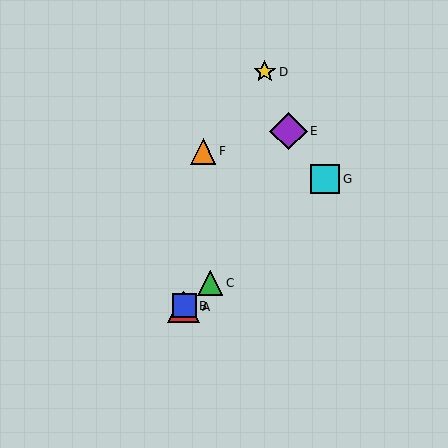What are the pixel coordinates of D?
Object D is at (265, 72).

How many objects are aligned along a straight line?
4 objects (A, B, C, G) are aligned along a straight line.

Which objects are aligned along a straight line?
Objects A, B, C, G are aligned along a straight line.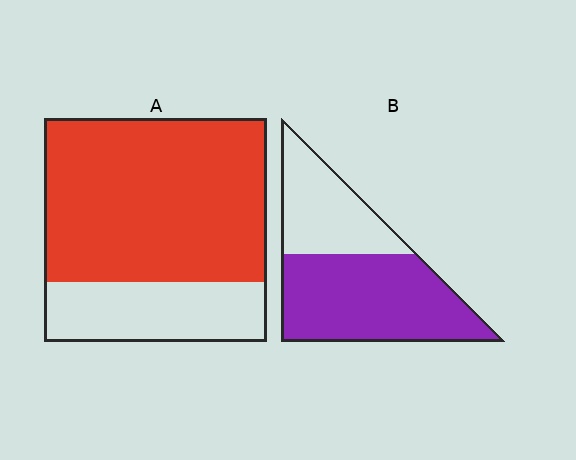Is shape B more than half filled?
Yes.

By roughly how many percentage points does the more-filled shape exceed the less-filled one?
By roughly 10 percentage points (A over B).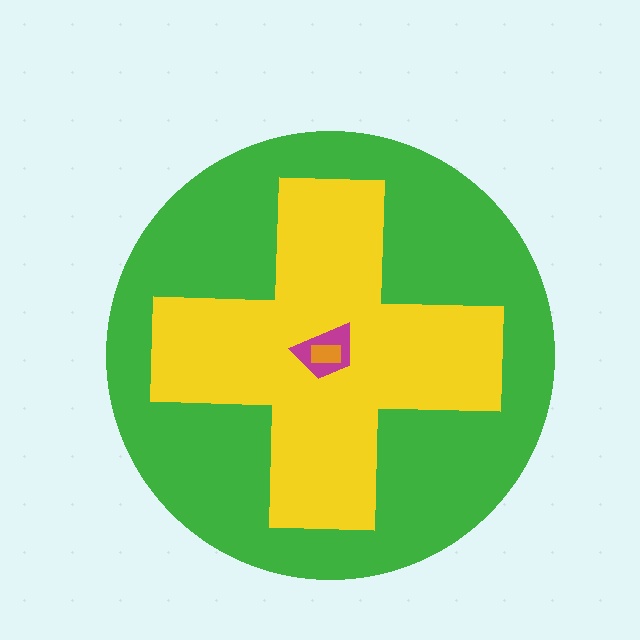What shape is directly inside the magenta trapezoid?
The orange rectangle.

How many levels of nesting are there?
4.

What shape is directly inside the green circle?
The yellow cross.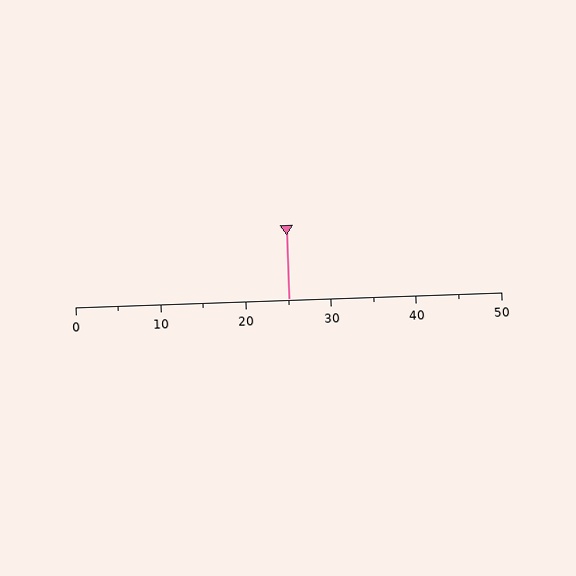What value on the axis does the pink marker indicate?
The marker indicates approximately 25.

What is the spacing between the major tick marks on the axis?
The major ticks are spaced 10 apart.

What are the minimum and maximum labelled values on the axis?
The axis runs from 0 to 50.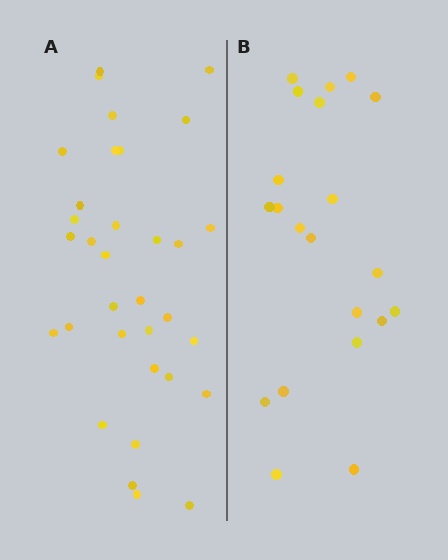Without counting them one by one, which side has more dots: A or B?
Region A (the left region) has more dots.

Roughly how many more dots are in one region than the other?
Region A has roughly 12 or so more dots than region B.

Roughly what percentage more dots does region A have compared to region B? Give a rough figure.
About 55% more.